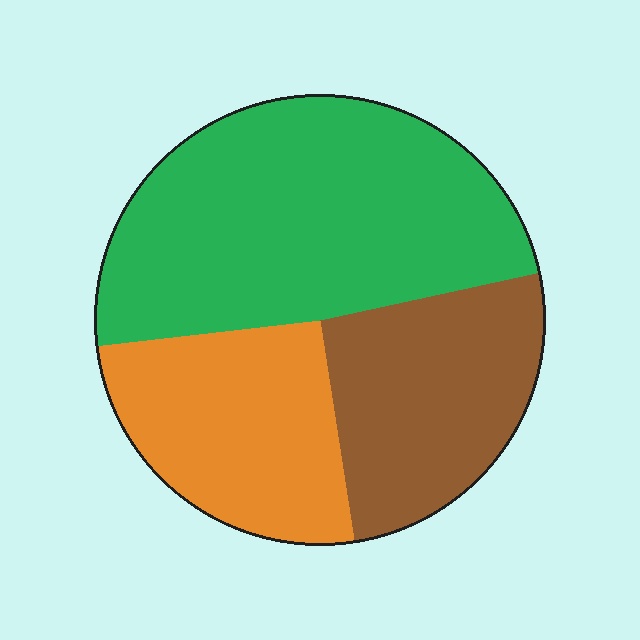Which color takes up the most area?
Green, at roughly 50%.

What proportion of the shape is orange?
Orange covers around 25% of the shape.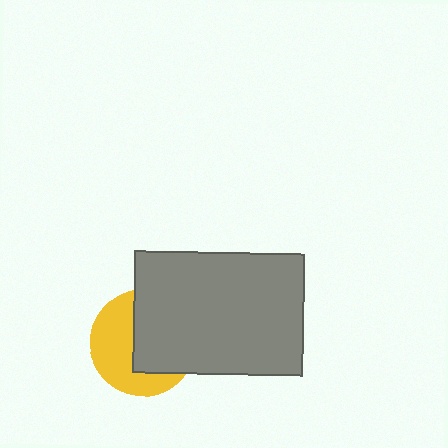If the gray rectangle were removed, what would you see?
You would see the complete yellow circle.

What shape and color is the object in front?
The object in front is a gray rectangle.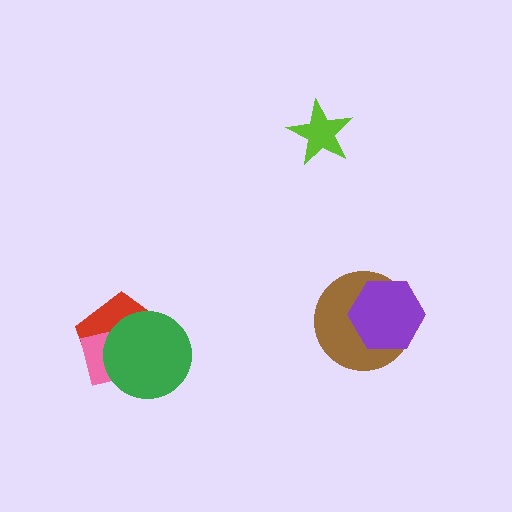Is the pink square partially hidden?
Yes, it is partially covered by another shape.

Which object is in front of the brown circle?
The purple hexagon is in front of the brown circle.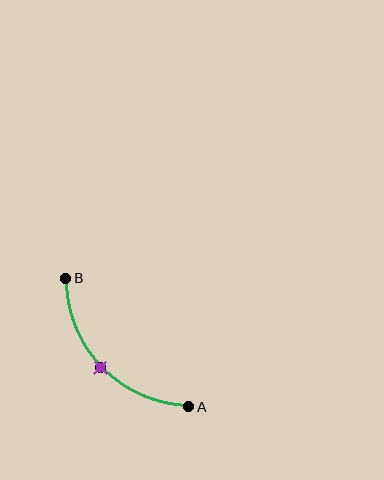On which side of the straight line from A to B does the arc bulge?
The arc bulges below and to the left of the straight line connecting A and B.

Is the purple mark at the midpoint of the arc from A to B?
Yes. The purple mark lies on the arc at equal arc-length from both A and B — it is the arc midpoint.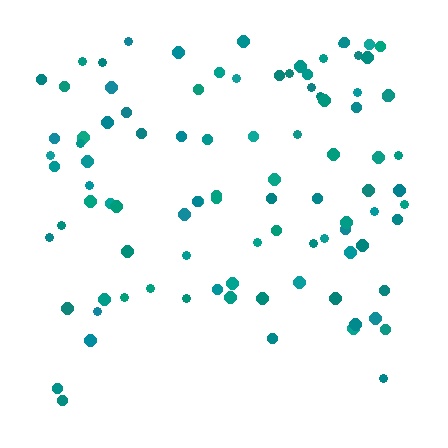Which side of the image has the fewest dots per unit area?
The bottom.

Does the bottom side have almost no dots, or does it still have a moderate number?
Still a moderate number, just noticeably fewer than the top.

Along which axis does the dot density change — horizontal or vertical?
Vertical.